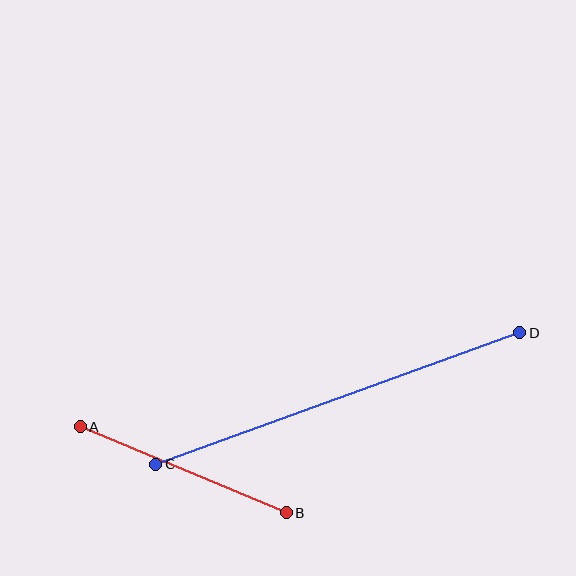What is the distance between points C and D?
The distance is approximately 387 pixels.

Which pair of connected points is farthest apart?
Points C and D are farthest apart.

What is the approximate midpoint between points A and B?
The midpoint is at approximately (183, 470) pixels.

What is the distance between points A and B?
The distance is approximately 223 pixels.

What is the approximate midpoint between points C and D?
The midpoint is at approximately (338, 398) pixels.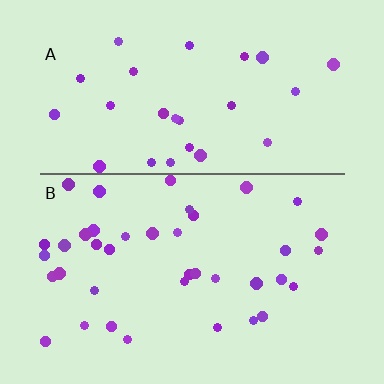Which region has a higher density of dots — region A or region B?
B (the bottom).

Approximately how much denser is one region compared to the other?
Approximately 1.4× — region B over region A.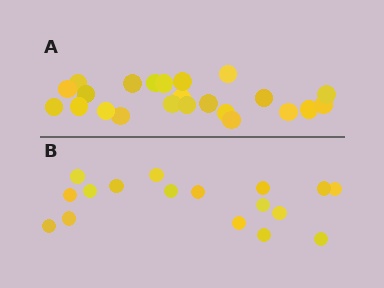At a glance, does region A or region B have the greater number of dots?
Region A (the top region) has more dots.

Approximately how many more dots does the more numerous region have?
Region A has about 6 more dots than region B.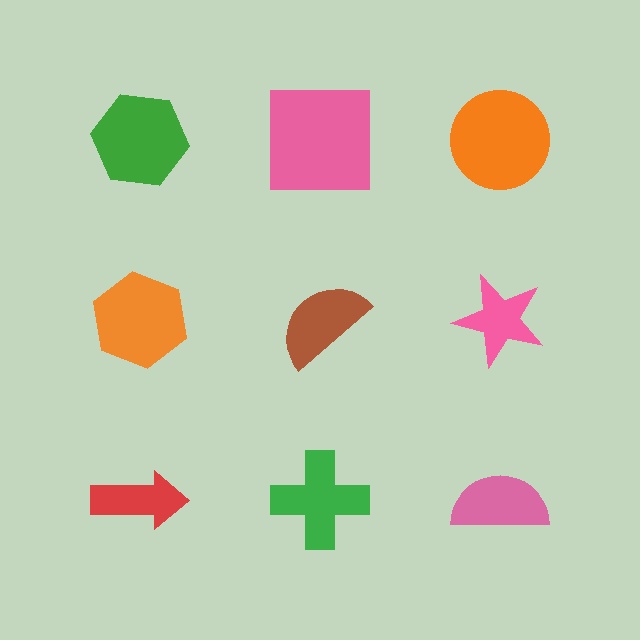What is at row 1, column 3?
An orange circle.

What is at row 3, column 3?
A pink semicircle.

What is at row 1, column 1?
A green hexagon.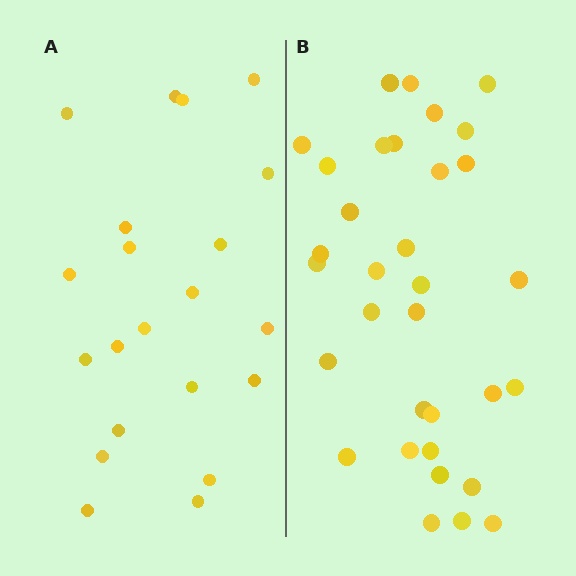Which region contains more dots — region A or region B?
Region B (the right region) has more dots.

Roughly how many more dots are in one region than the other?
Region B has roughly 12 or so more dots than region A.